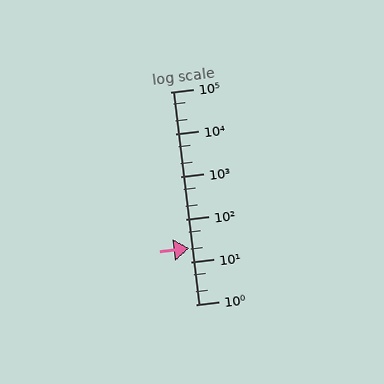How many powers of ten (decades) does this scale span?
The scale spans 5 decades, from 1 to 100000.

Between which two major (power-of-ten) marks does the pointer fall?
The pointer is between 10 and 100.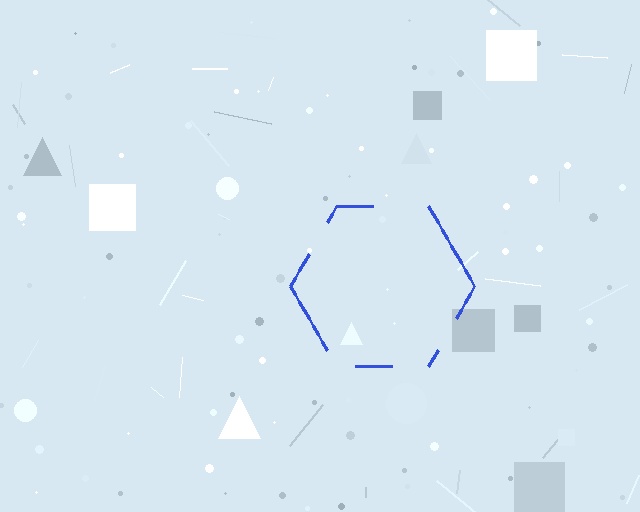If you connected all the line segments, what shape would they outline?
They would outline a hexagon.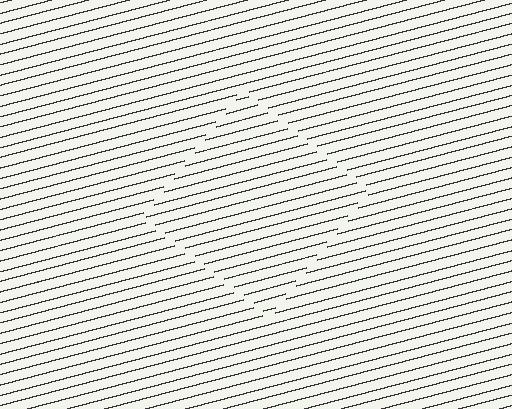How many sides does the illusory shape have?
4 sides — the line-ends trace a square.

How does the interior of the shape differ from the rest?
The interior of the shape contains the same grating, shifted by half a period — the contour is defined by the phase discontinuity where line-ends from the inner and outer gratings abut.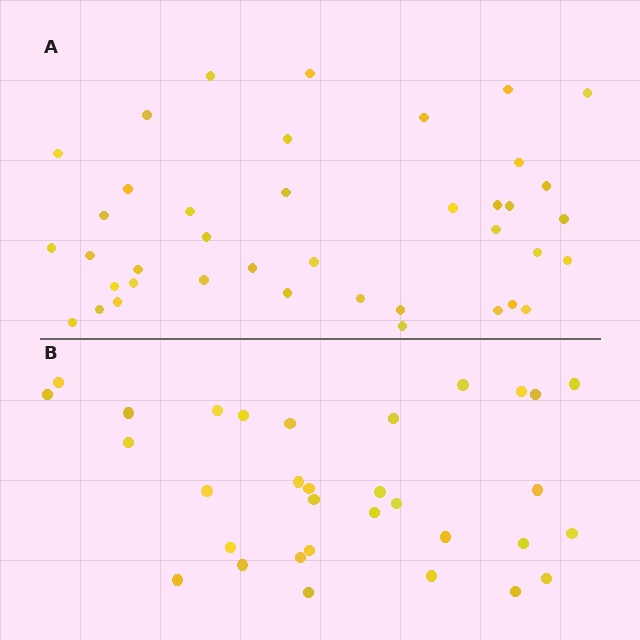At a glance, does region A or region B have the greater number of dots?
Region A (the top region) has more dots.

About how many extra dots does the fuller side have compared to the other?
Region A has roughly 8 or so more dots than region B.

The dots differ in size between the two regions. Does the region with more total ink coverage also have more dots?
No. Region B has more total ink coverage because its dots are larger, but region A actually contains more individual dots. Total area can be misleading — the number of items is what matters here.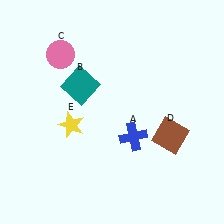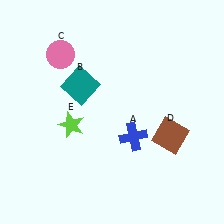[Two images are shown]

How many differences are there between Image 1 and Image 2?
There is 1 difference between the two images.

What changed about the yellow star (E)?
In Image 1, E is yellow. In Image 2, it changed to lime.